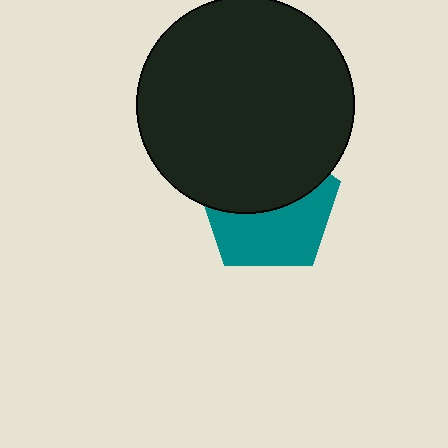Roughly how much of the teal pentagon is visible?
About half of it is visible (roughly 50%).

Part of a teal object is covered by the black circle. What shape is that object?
It is a pentagon.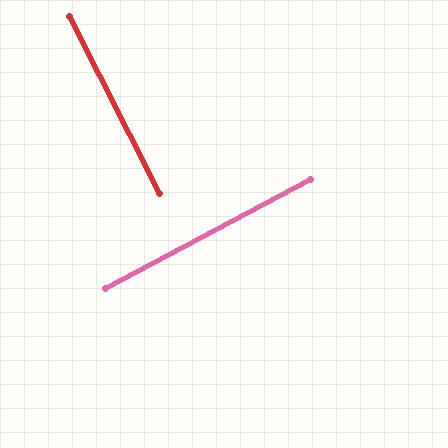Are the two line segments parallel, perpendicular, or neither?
Perpendicular — they meet at approximately 89°.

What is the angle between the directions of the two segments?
Approximately 89 degrees.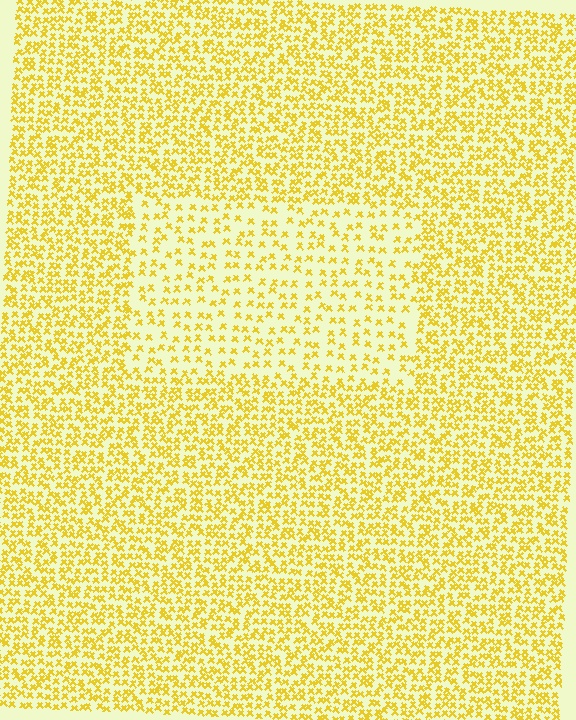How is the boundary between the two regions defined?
The boundary is defined by a change in element density (approximately 2.0x ratio). All elements are the same color, size, and shape.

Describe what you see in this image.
The image contains small yellow elements arranged at two different densities. A rectangle-shaped region is visible where the elements are less densely packed than the surrounding area.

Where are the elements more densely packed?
The elements are more densely packed outside the rectangle boundary.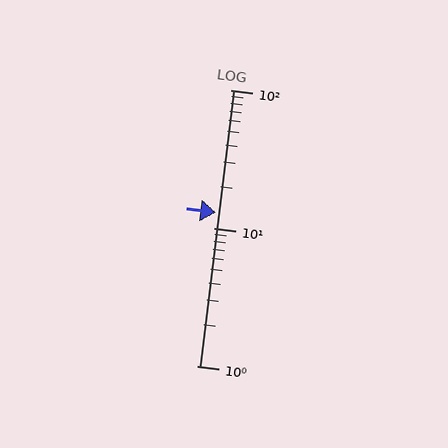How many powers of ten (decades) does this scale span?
The scale spans 2 decades, from 1 to 100.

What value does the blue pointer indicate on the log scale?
The pointer indicates approximately 13.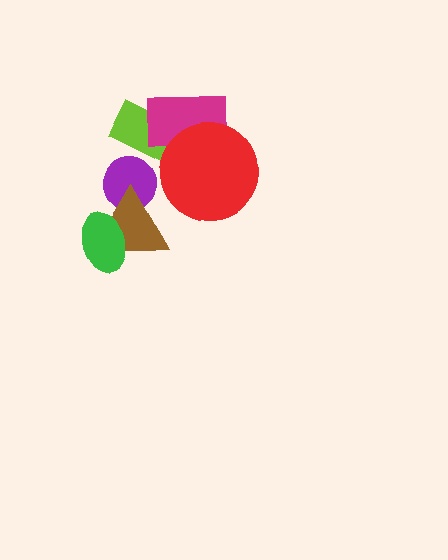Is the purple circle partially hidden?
Yes, it is partially covered by another shape.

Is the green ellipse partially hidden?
No, no other shape covers it.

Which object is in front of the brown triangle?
The green ellipse is in front of the brown triangle.